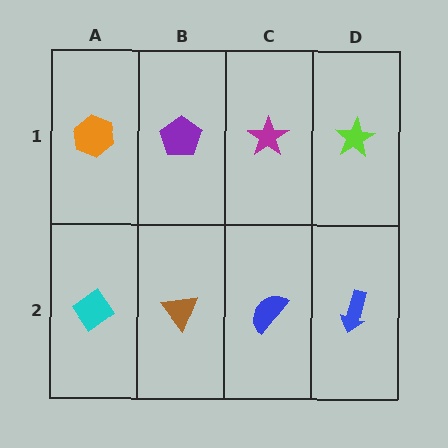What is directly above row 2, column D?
A lime star.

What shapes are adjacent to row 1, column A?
A cyan diamond (row 2, column A), a purple pentagon (row 1, column B).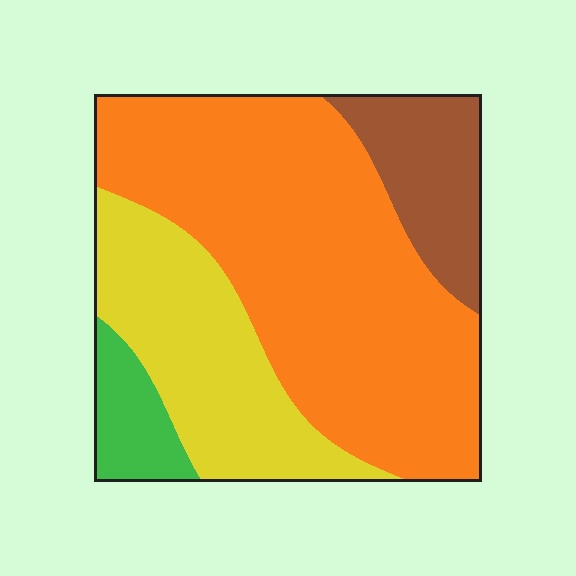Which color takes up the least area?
Green, at roughly 5%.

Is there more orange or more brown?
Orange.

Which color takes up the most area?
Orange, at roughly 55%.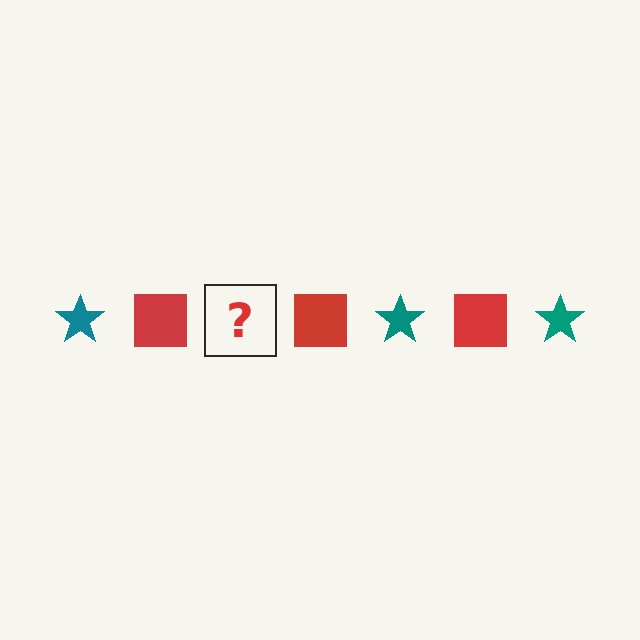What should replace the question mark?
The question mark should be replaced with a teal star.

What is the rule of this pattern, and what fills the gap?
The rule is that the pattern alternates between teal star and red square. The gap should be filled with a teal star.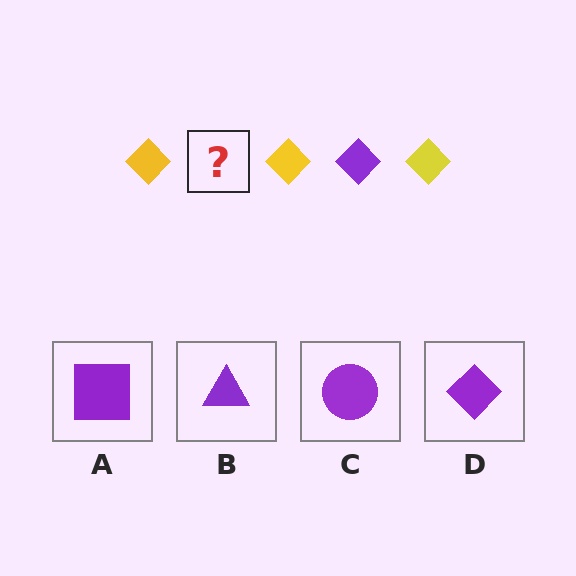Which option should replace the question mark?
Option D.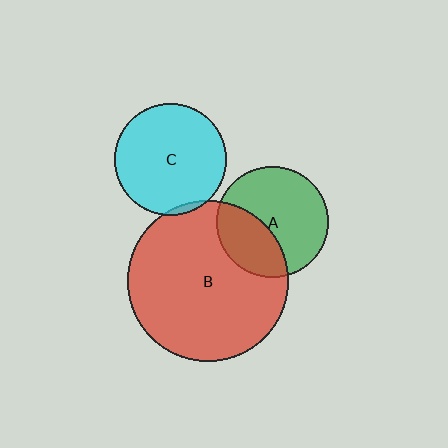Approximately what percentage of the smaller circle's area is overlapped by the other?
Approximately 35%.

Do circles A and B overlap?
Yes.